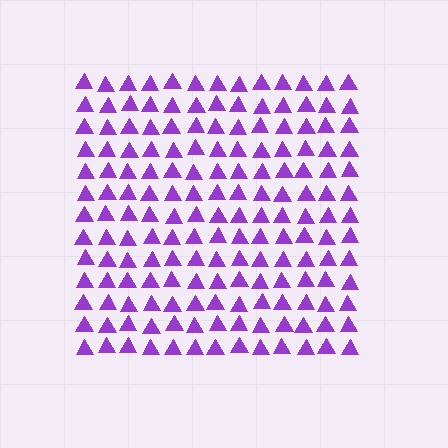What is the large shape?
The large shape is a square.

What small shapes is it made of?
It is made of small triangles.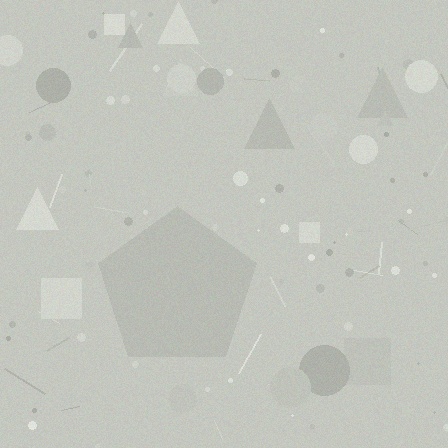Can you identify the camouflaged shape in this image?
The camouflaged shape is a pentagon.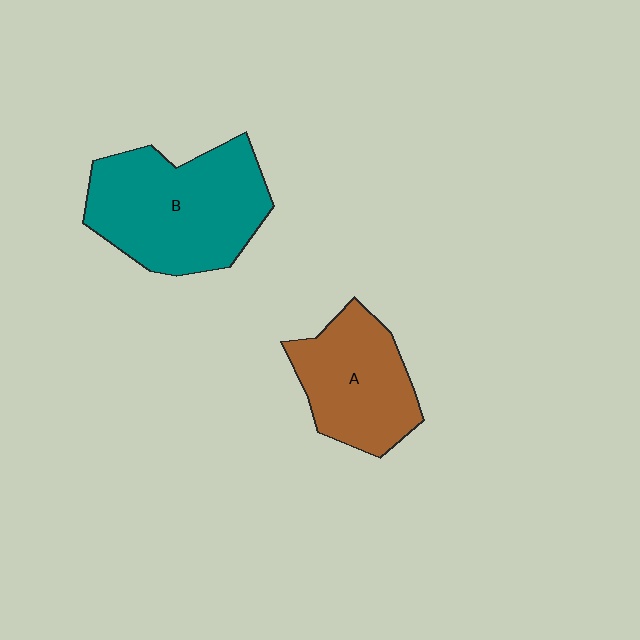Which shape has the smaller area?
Shape A (brown).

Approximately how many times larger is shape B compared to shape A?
Approximately 1.4 times.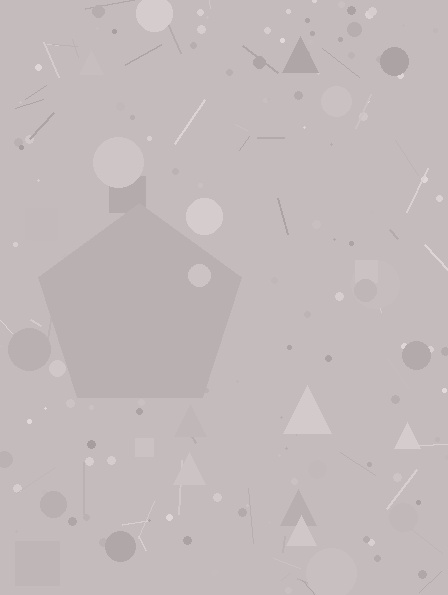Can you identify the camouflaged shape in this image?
The camouflaged shape is a pentagon.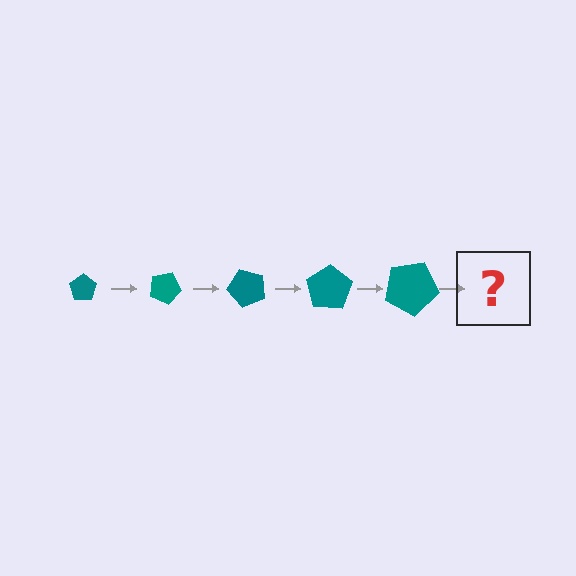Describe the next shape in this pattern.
It should be a pentagon, larger than the previous one and rotated 125 degrees from the start.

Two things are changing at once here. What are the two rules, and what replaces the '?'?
The two rules are that the pentagon grows larger each step and it rotates 25 degrees each step. The '?' should be a pentagon, larger than the previous one and rotated 125 degrees from the start.